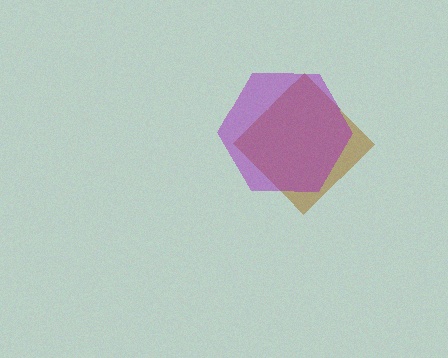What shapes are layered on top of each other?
The layered shapes are: a brown diamond, a purple hexagon.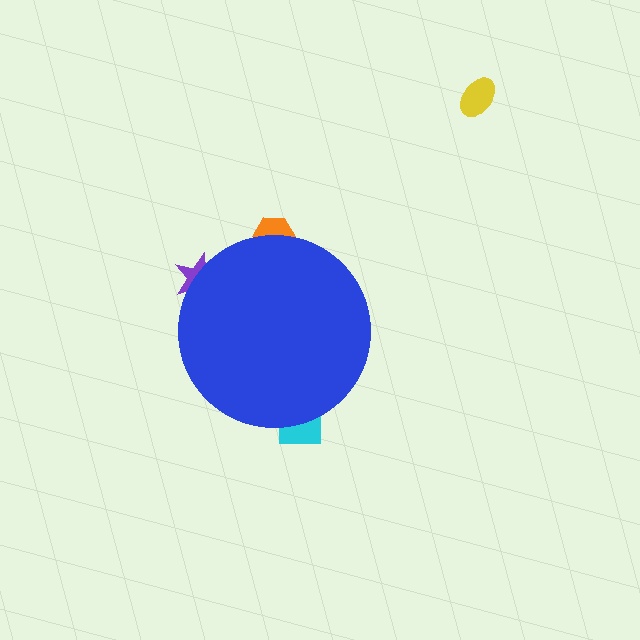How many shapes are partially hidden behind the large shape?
3 shapes are partially hidden.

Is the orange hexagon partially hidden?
Yes, the orange hexagon is partially hidden behind the blue circle.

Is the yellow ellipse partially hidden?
No, the yellow ellipse is fully visible.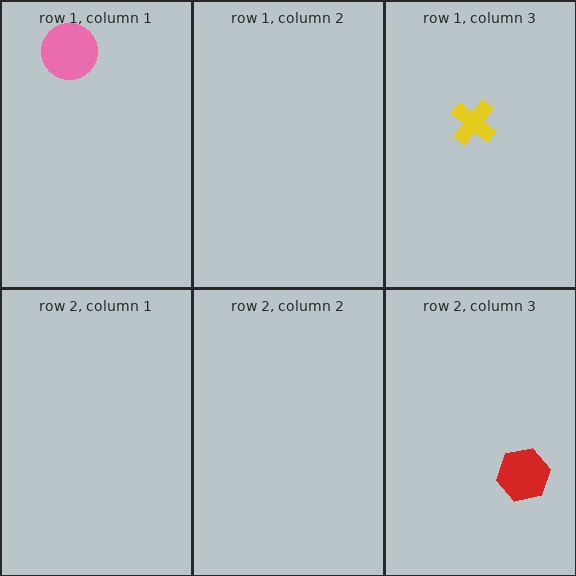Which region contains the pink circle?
The row 1, column 1 region.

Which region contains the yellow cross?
The row 1, column 3 region.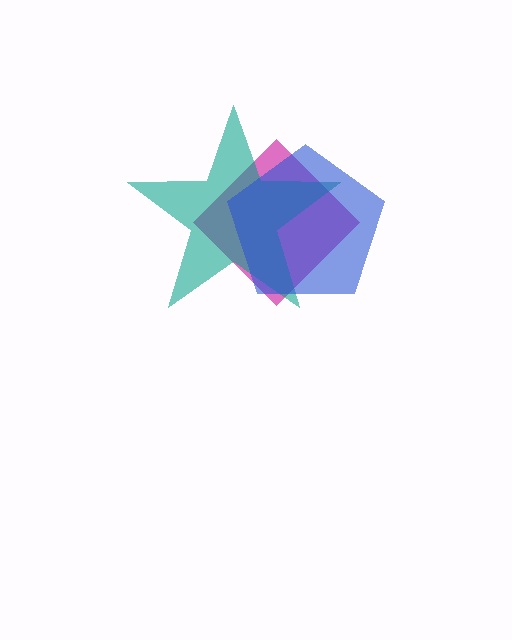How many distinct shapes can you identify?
There are 3 distinct shapes: a magenta diamond, a teal star, a blue pentagon.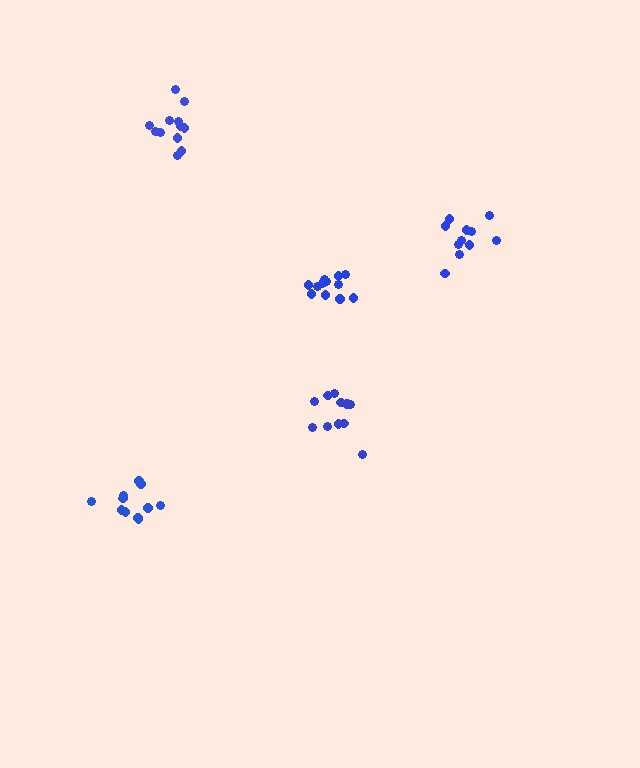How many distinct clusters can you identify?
There are 5 distinct clusters.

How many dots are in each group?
Group 1: 11 dots, Group 2: 12 dots, Group 3: 11 dots, Group 4: 12 dots, Group 5: 11 dots (57 total).